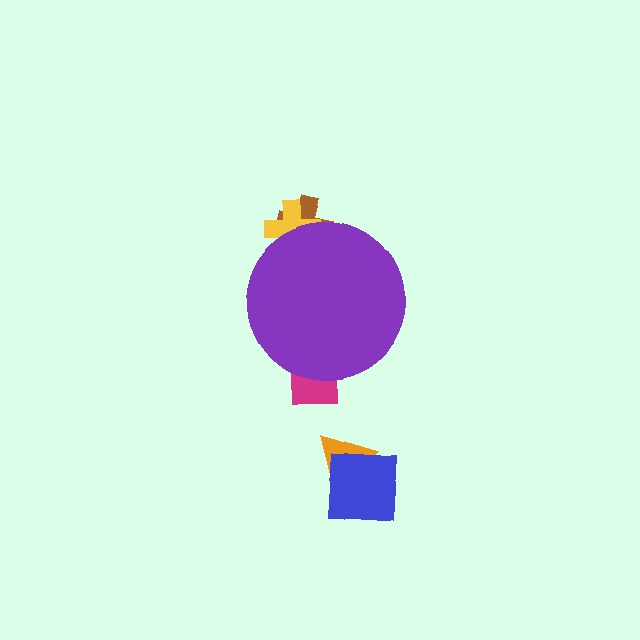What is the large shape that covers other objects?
A purple circle.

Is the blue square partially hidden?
No, the blue square is fully visible.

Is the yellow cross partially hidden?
Yes, the yellow cross is partially hidden behind the purple circle.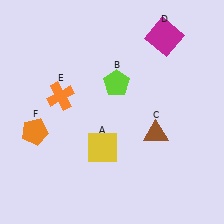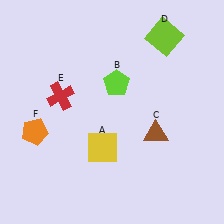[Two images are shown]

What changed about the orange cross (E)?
In Image 1, E is orange. In Image 2, it changed to red.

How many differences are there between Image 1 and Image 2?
There are 2 differences between the two images.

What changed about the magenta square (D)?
In Image 1, D is magenta. In Image 2, it changed to lime.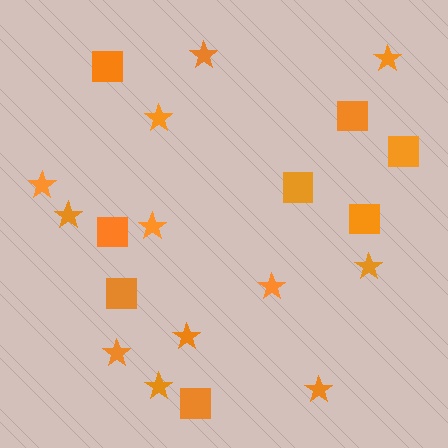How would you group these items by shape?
There are 2 groups: one group of squares (8) and one group of stars (12).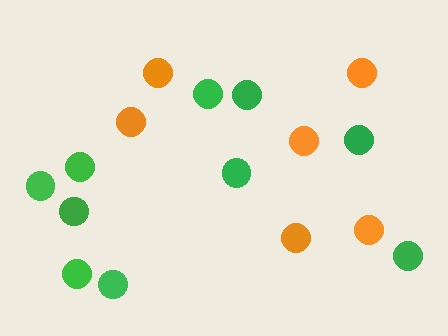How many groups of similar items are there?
There are 2 groups: one group of orange circles (6) and one group of green circles (10).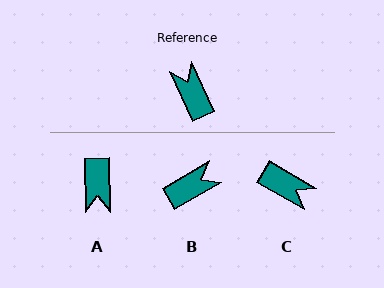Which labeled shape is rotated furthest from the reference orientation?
A, about 156 degrees away.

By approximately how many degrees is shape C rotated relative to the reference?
Approximately 145 degrees clockwise.